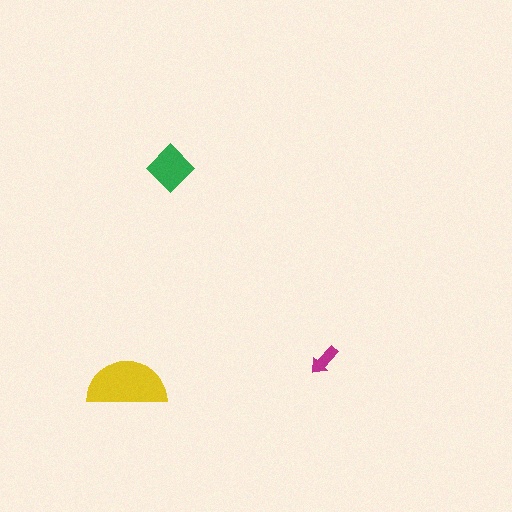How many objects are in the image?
There are 3 objects in the image.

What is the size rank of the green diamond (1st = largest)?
2nd.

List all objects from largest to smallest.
The yellow semicircle, the green diamond, the magenta arrow.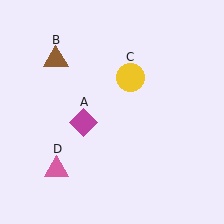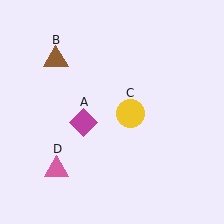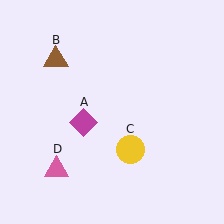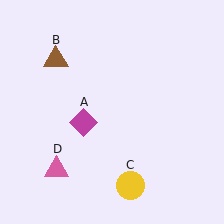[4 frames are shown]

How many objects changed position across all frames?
1 object changed position: yellow circle (object C).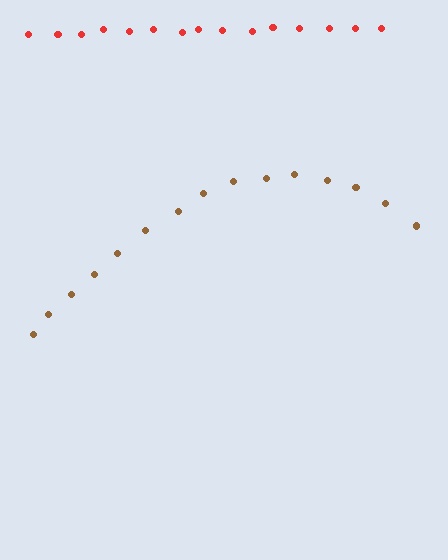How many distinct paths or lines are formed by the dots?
There are 2 distinct paths.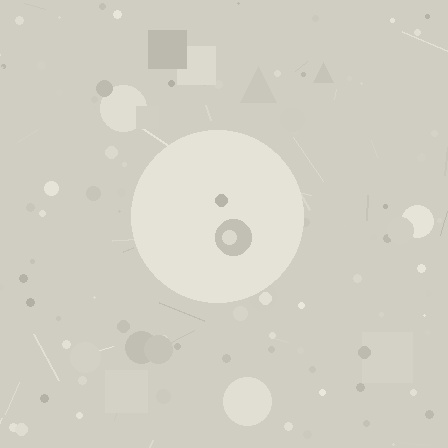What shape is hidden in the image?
A circle is hidden in the image.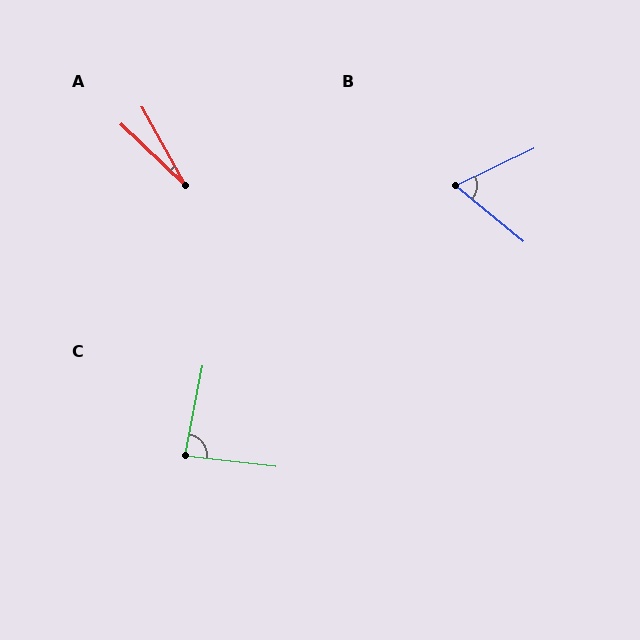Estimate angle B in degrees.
Approximately 65 degrees.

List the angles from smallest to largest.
A (17°), B (65°), C (85°).